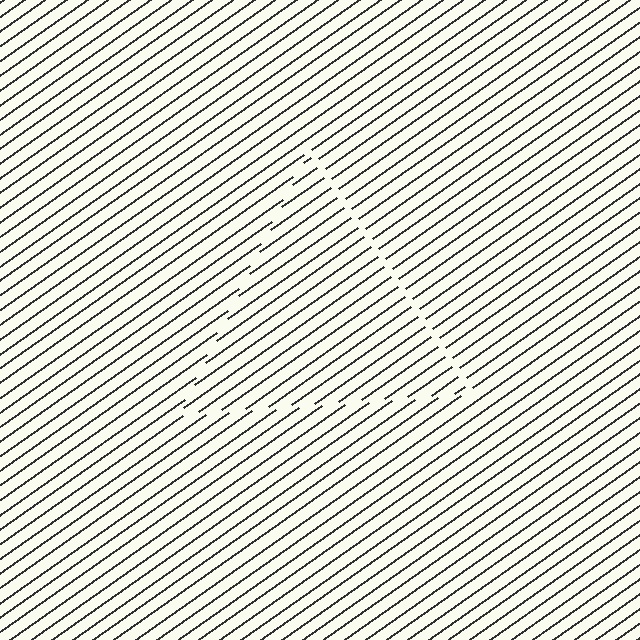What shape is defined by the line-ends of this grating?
An illusory triangle. The interior of the shape contains the same grating, shifted by half a period — the contour is defined by the phase discontinuity where line-ends from the inner and outer gratings abut.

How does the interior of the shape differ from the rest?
The interior of the shape contains the same grating, shifted by half a period — the contour is defined by the phase discontinuity where line-ends from the inner and outer gratings abut.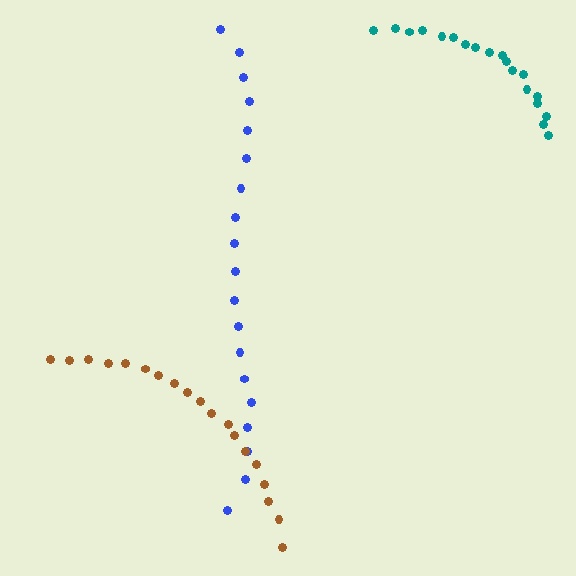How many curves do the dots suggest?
There are 3 distinct paths.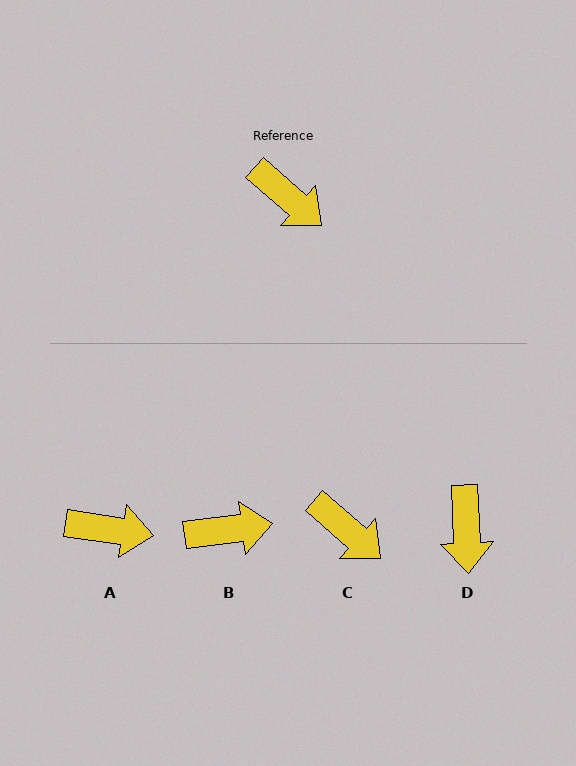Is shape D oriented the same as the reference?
No, it is off by about 46 degrees.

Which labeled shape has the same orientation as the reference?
C.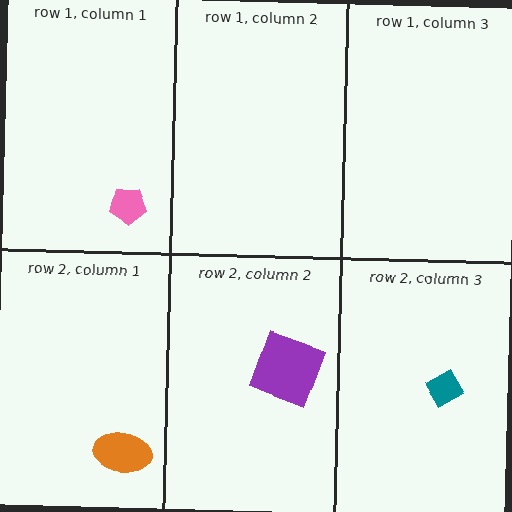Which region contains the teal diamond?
The row 2, column 3 region.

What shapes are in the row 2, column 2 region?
The purple square.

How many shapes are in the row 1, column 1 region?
1.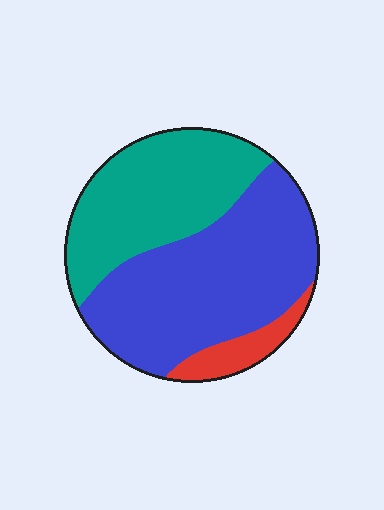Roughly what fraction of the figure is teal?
Teal covers around 40% of the figure.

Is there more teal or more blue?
Blue.